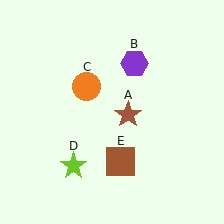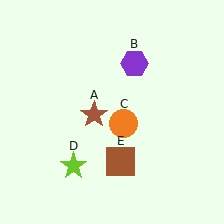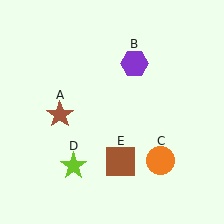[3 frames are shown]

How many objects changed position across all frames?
2 objects changed position: brown star (object A), orange circle (object C).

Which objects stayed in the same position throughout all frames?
Purple hexagon (object B) and lime star (object D) and brown square (object E) remained stationary.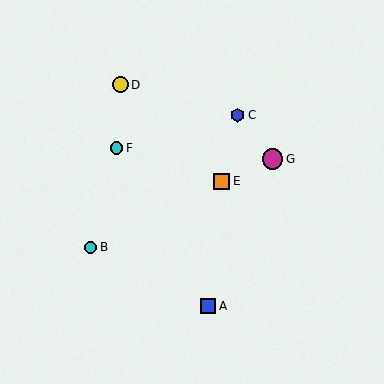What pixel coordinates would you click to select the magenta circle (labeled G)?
Click at (273, 159) to select the magenta circle G.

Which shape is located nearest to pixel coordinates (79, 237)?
The cyan circle (labeled B) at (91, 247) is nearest to that location.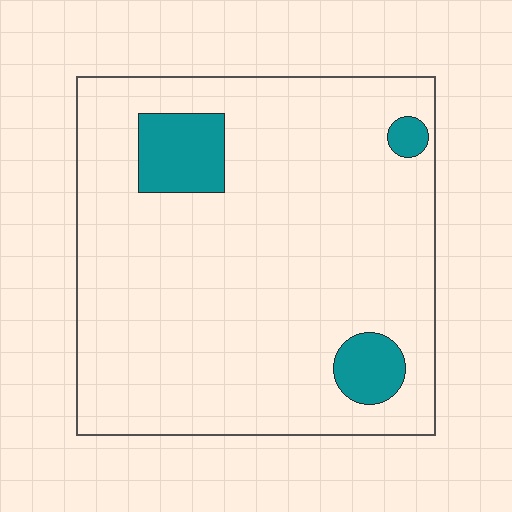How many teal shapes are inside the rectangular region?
3.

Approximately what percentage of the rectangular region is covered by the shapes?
Approximately 10%.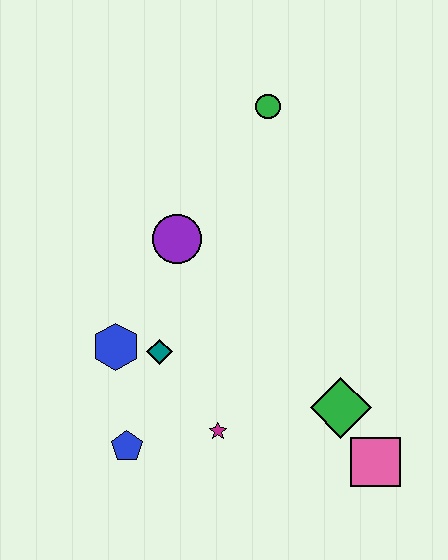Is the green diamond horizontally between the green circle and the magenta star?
No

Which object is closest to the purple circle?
The teal diamond is closest to the purple circle.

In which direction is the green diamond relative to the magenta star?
The green diamond is to the right of the magenta star.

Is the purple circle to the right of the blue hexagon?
Yes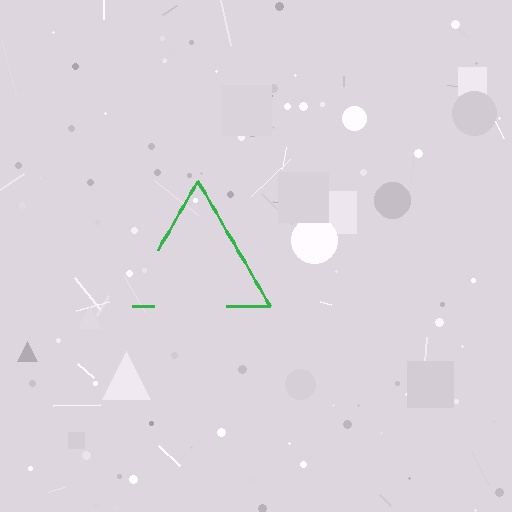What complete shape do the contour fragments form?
The contour fragments form a triangle.